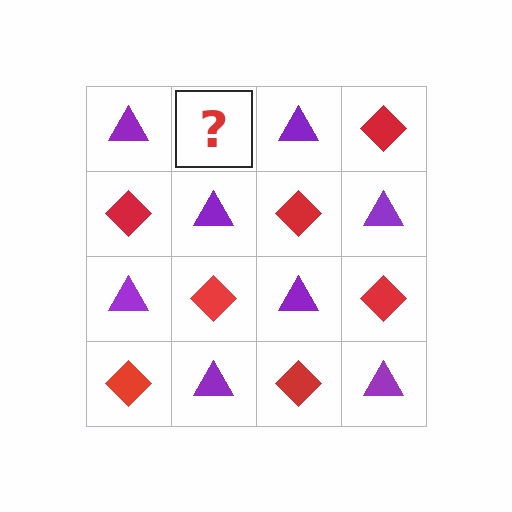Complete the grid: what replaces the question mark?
The question mark should be replaced with a red diamond.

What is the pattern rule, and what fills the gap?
The rule is that it alternates purple triangle and red diamond in a checkerboard pattern. The gap should be filled with a red diamond.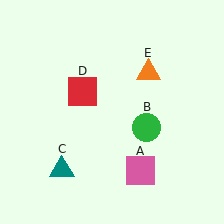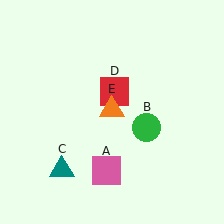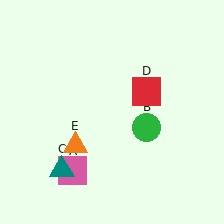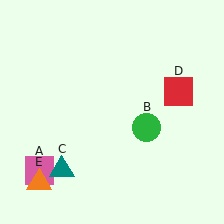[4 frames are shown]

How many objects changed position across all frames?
3 objects changed position: pink square (object A), red square (object D), orange triangle (object E).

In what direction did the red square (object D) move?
The red square (object D) moved right.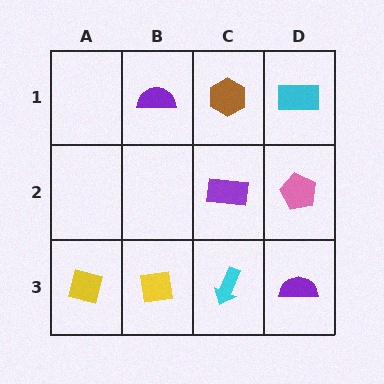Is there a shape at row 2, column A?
No, that cell is empty.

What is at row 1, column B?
A purple semicircle.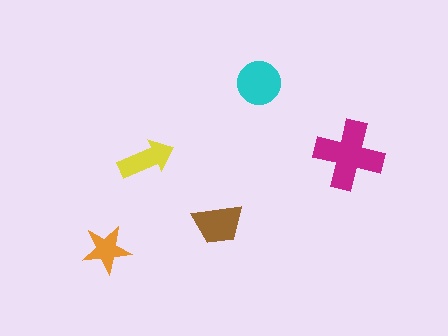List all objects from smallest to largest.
The orange star, the yellow arrow, the brown trapezoid, the cyan circle, the magenta cross.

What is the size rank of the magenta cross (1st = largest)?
1st.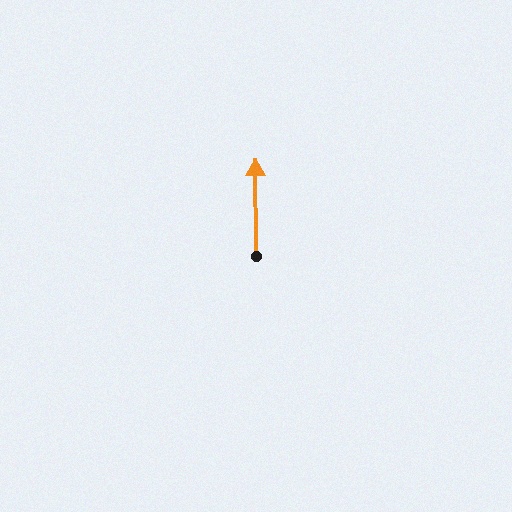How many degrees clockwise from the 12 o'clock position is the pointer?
Approximately 360 degrees.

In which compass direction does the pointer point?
North.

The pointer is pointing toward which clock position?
Roughly 12 o'clock.